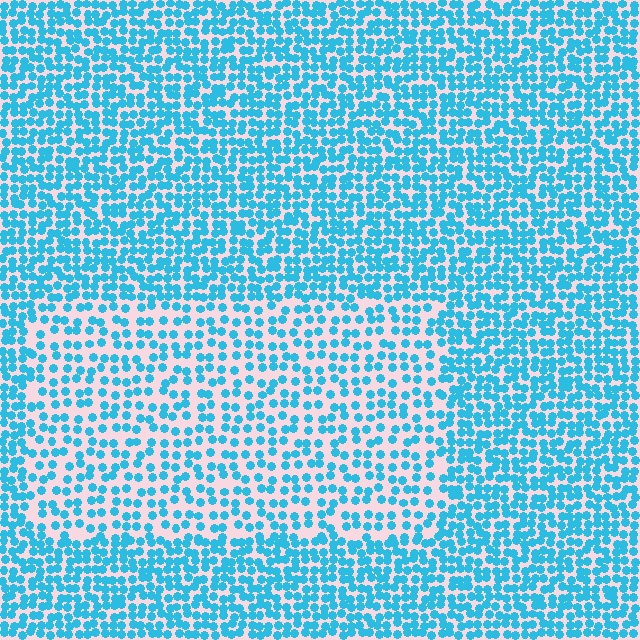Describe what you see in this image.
The image contains small cyan elements arranged at two different densities. A rectangle-shaped region is visible where the elements are less densely packed than the surrounding area.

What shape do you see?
I see a rectangle.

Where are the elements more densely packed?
The elements are more densely packed outside the rectangle boundary.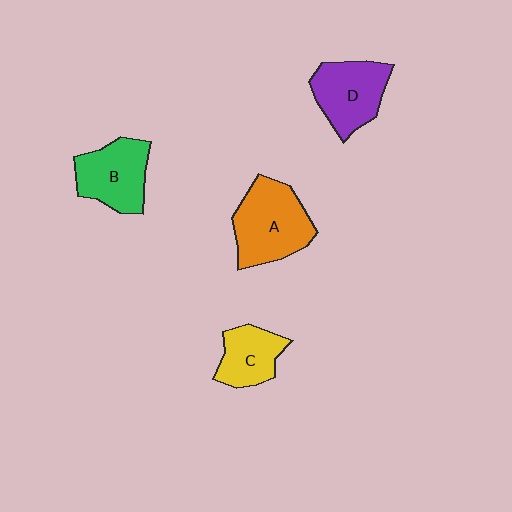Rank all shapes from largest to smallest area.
From largest to smallest: A (orange), D (purple), B (green), C (yellow).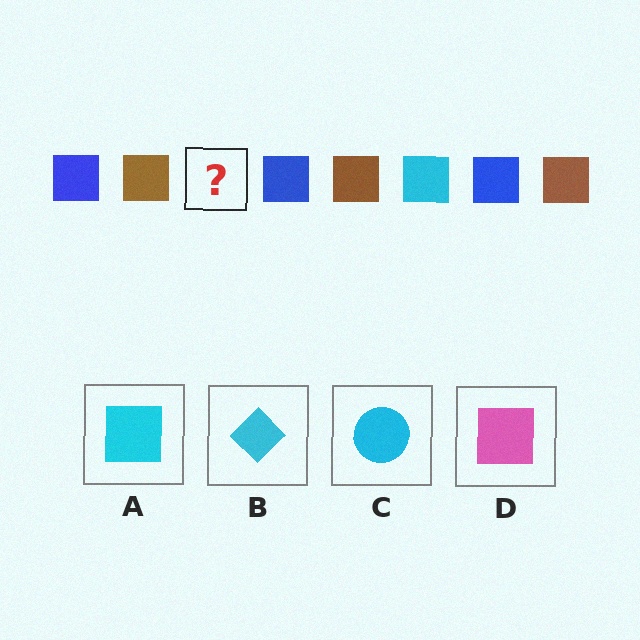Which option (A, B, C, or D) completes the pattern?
A.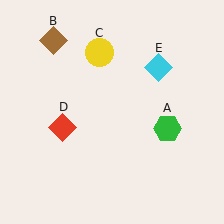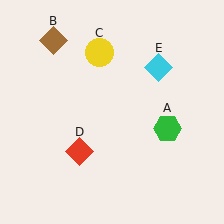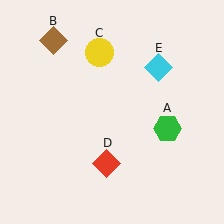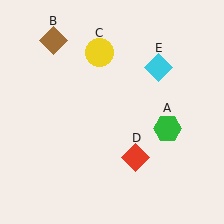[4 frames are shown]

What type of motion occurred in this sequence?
The red diamond (object D) rotated counterclockwise around the center of the scene.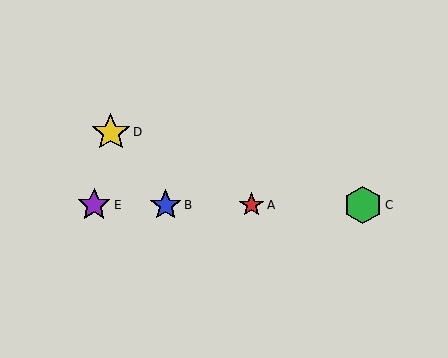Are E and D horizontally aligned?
No, E is at y≈205 and D is at y≈132.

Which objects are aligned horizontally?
Objects A, B, C, E are aligned horizontally.